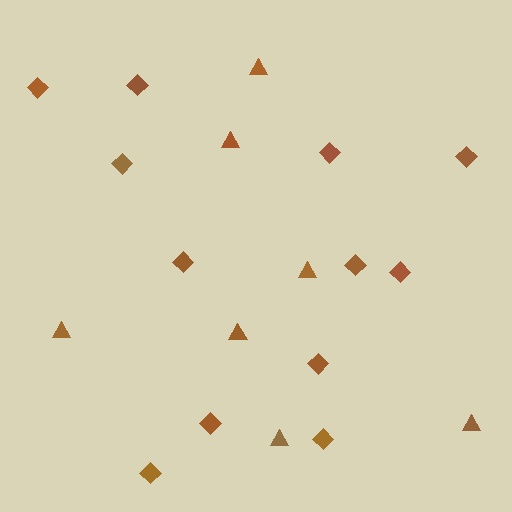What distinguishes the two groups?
There are 2 groups: one group of triangles (7) and one group of diamonds (12).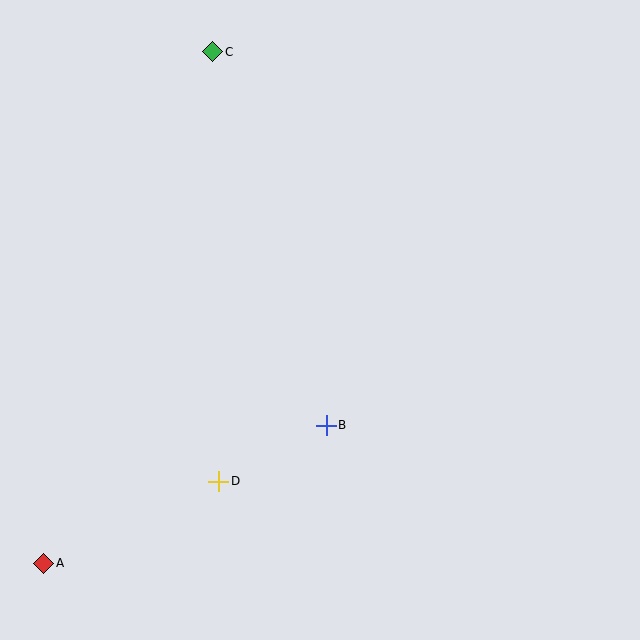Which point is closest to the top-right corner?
Point C is closest to the top-right corner.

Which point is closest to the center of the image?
Point B at (326, 425) is closest to the center.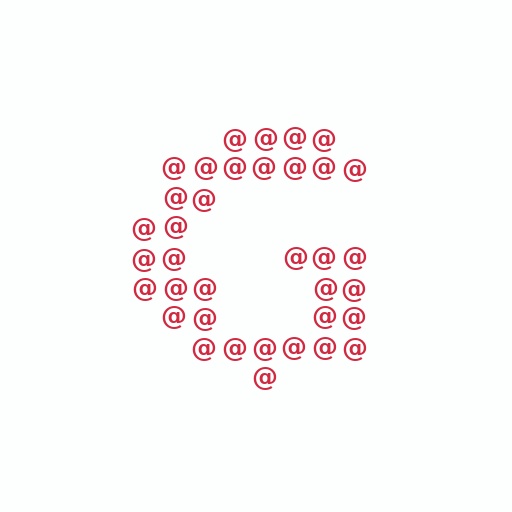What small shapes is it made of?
It is made of small at signs.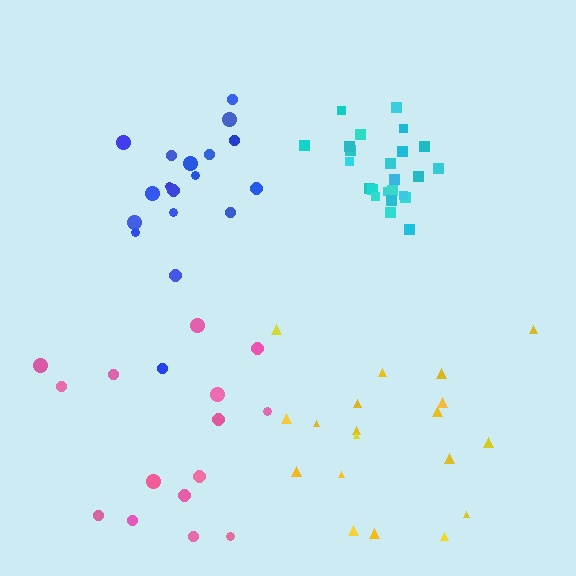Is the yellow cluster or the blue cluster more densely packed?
Blue.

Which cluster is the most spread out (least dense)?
Pink.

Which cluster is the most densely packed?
Cyan.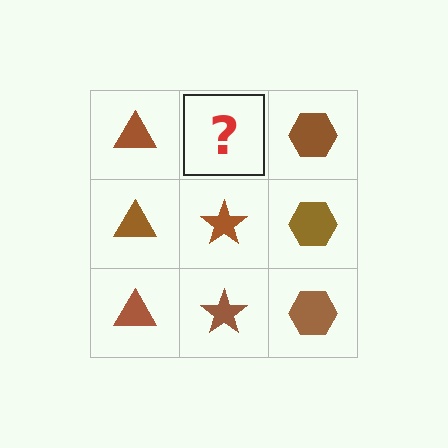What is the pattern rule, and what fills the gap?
The rule is that each column has a consistent shape. The gap should be filled with a brown star.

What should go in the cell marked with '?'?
The missing cell should contain a brown star.